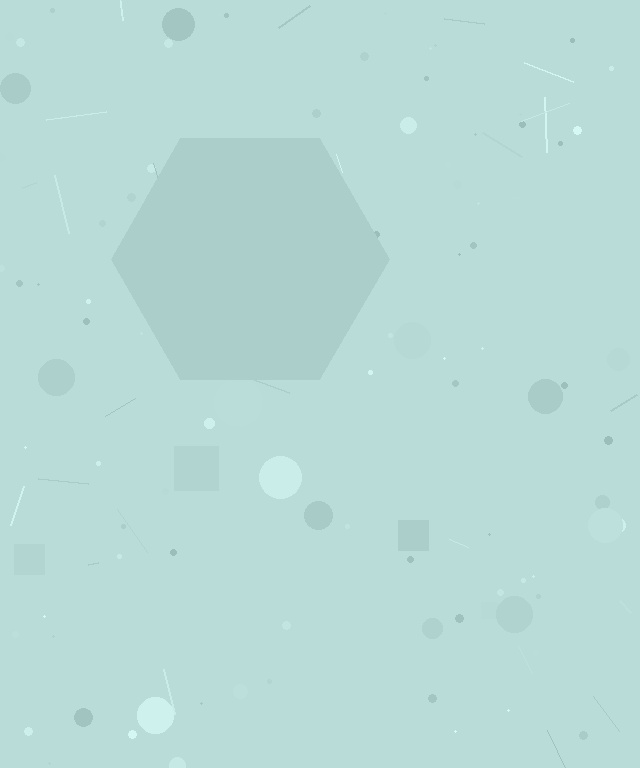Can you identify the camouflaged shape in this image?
The camouflaged shape is a hexagon.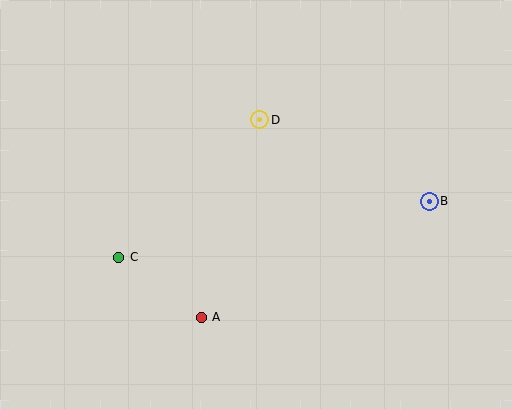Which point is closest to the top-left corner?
Point C is closest to the top-left corner.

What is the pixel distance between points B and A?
The distance between B and A is 256 pixels.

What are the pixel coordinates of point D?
Point D is at (260, 120).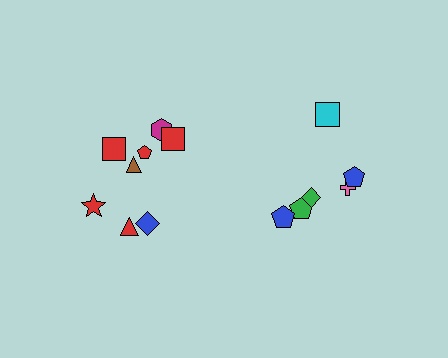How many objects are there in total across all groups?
There are 14 objects.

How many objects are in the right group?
There are 6 objects.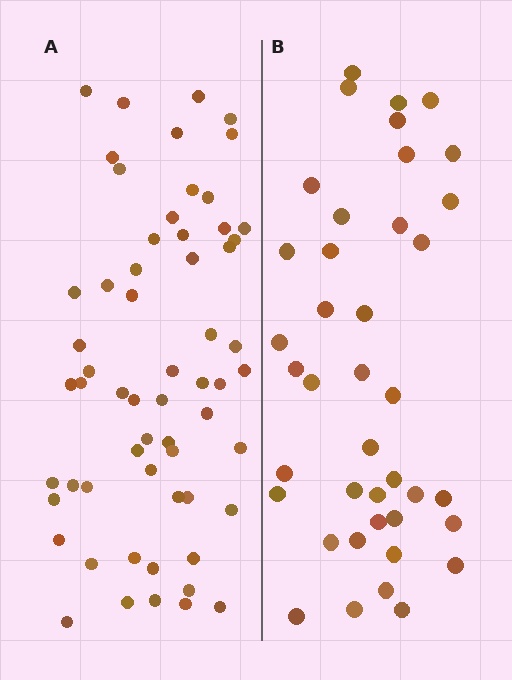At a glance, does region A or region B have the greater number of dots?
Region A (the left region) has more dots.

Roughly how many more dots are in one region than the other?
Region A has approximately 20 more dots than region B.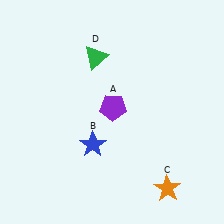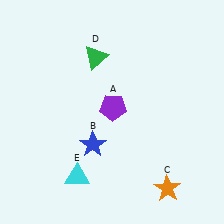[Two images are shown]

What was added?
A cyan triangle (E) was added in Image 2.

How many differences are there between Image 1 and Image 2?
There is 1 difference between the two images.